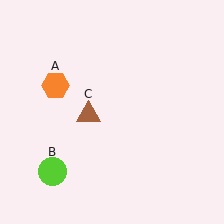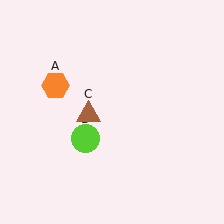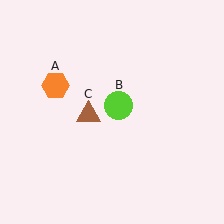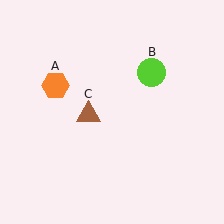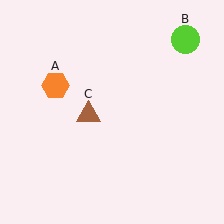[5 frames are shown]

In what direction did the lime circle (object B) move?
The lime circle (object B) moved up and to the right.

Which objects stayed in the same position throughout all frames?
Orange hexagon (object A) and brown triangle (object C) remained stationary.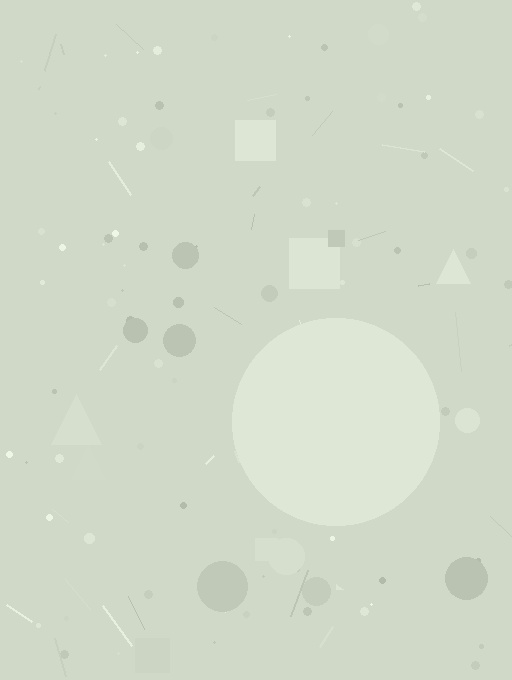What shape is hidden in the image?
A circle is hidden in the image.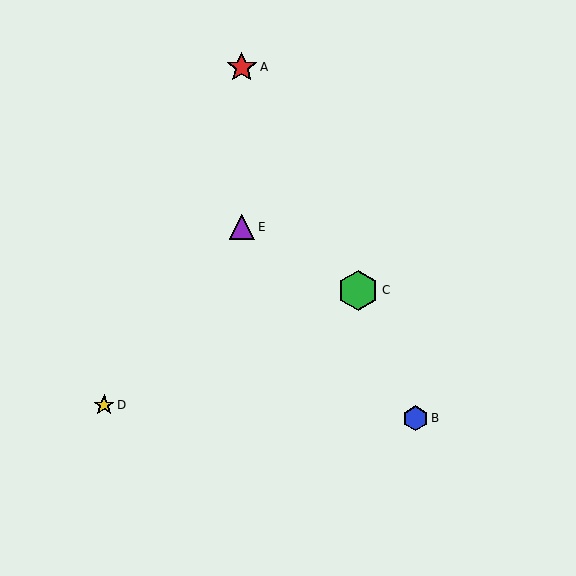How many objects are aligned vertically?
2 objects (A, E) are aligned vertically.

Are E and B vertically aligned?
No, E is at x≈242 and B is at x≈416.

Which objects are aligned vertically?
Objects A, E are aligned vertically.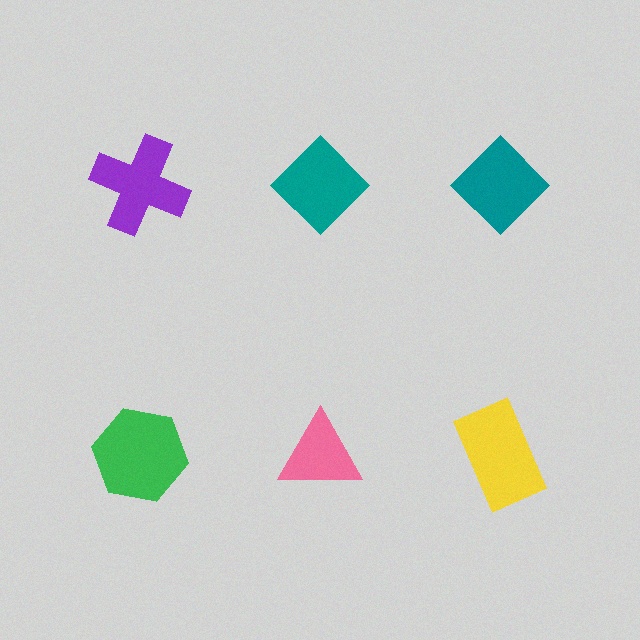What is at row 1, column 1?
A purple cross.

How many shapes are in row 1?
3 shapes.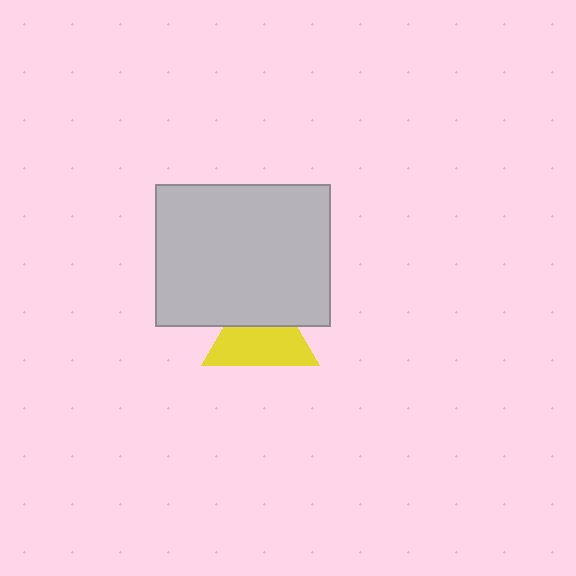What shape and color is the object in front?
The object in front is a light gray rectangle.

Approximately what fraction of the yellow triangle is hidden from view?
Roughly 39% of the yellow triangle is hidden behind the light gray rectangle.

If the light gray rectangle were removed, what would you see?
You would see the complete yellow triangle.